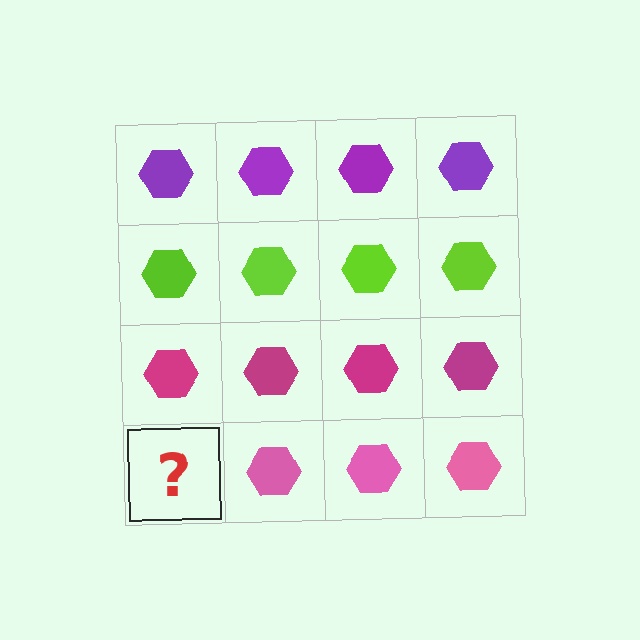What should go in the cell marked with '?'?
The missing cell should contain a pink hexagon.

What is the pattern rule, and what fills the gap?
The rule is that each row has a consistent color. The gap should be filled with a pink hexagon.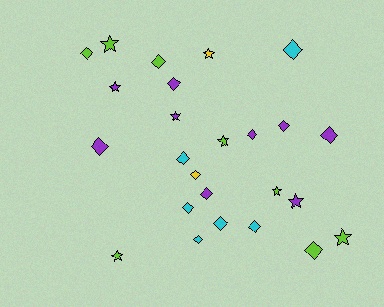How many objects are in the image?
There are 25 objects.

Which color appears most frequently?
Purple, with 9 objects.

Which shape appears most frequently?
Diamond, with 16 objects.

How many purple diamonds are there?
There are 6 purple diamonds.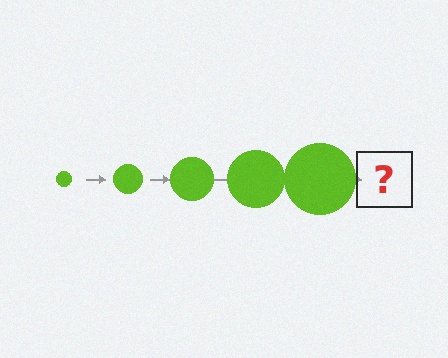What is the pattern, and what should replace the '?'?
The pattern is that the circle gets progressively larger each step. The '?' should be a lime circle, larger than the previous one.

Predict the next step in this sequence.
The next step is a lime circle, larger than the previous one.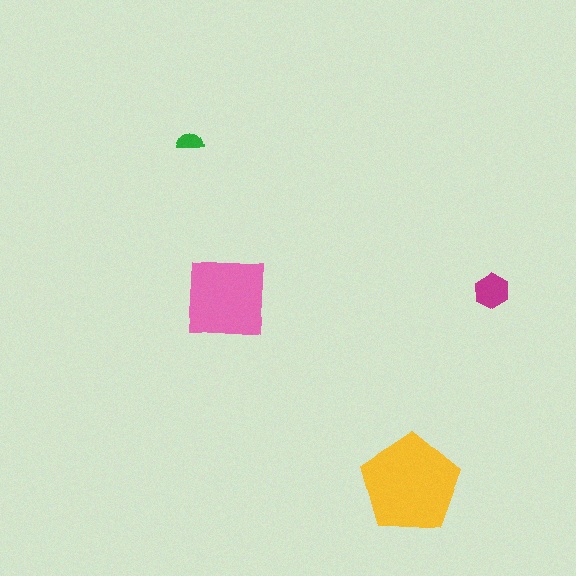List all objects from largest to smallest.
The yellow pentagon, the pink square, the magenta hexagon, the green semicircle.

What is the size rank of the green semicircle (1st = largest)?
4th.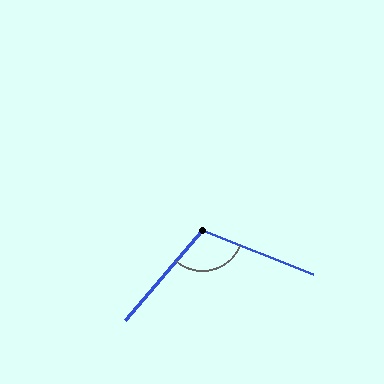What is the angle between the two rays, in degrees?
Approximately 109 degrees.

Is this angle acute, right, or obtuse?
It is obtuse.